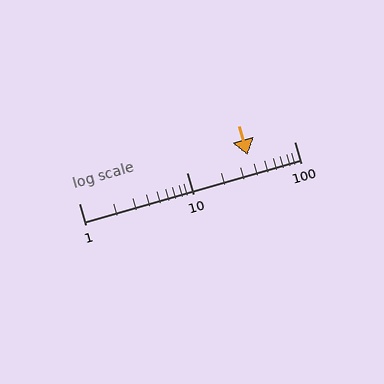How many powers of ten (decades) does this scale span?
The scale spans 2 decades, from 1 to 100.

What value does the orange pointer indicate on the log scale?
The pointer indicates approximately 37.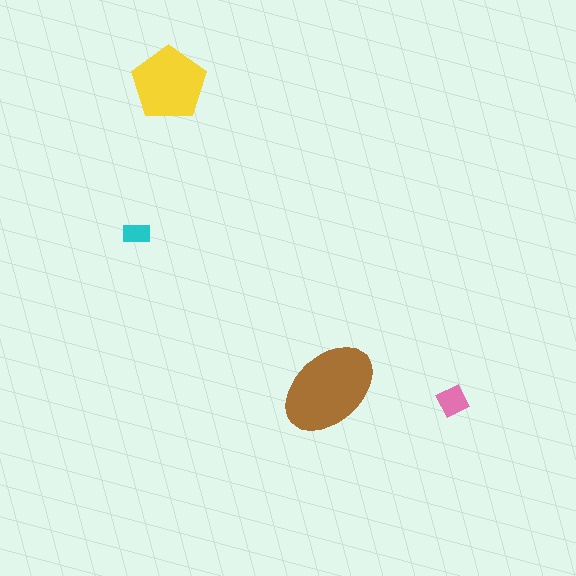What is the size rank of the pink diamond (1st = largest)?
3rd.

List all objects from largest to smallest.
The brown ellipse, the yellow pentagon, the pink diamond, the cyan rectangle.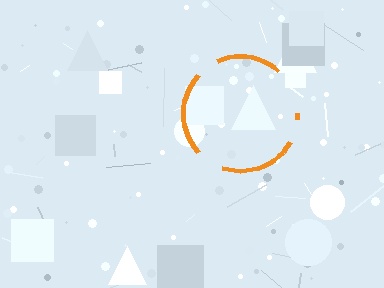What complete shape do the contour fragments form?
The contour fragments form a circle.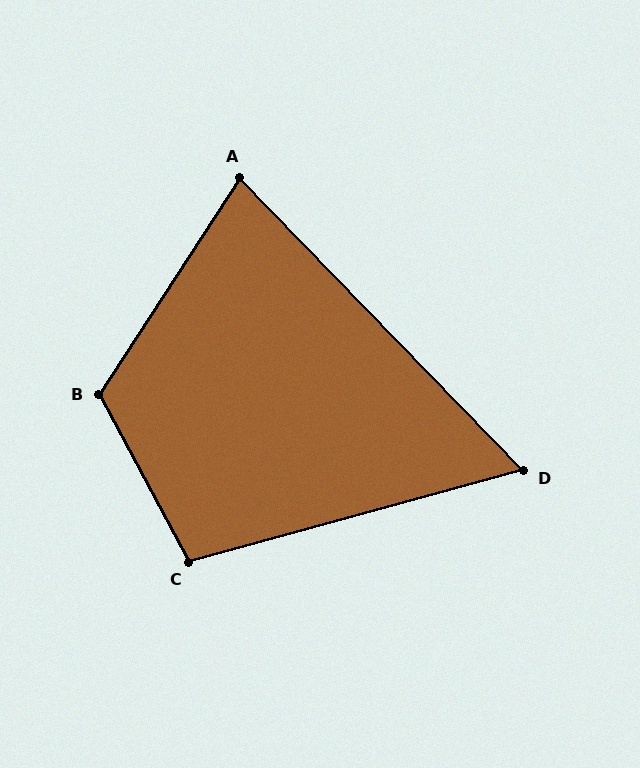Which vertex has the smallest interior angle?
D, at approximately 61 degrees.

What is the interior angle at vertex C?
Approximately 103 degrees (obtuse).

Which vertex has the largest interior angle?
B, at approximately 119 degrees.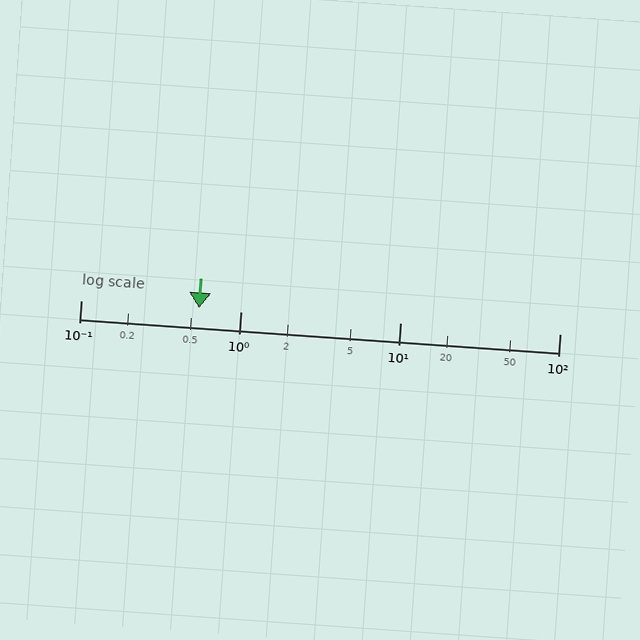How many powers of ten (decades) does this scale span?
The scale spans 3 decades, from 0.1 to 100.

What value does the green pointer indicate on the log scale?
The pointer indicates approximately 0.55.